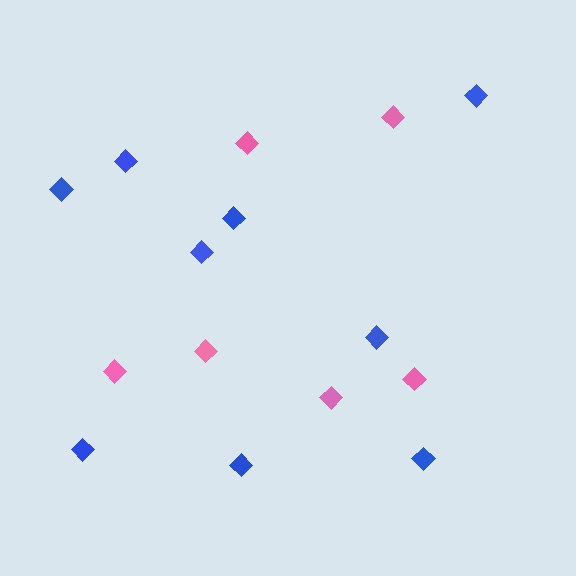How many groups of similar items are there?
There are 2 groups: one group of pink diamonds (6) and one group of blue diamonds (9).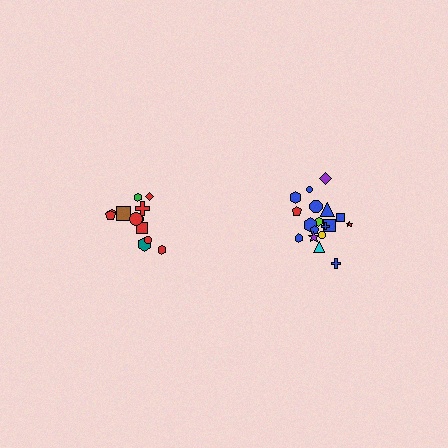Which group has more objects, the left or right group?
The right group.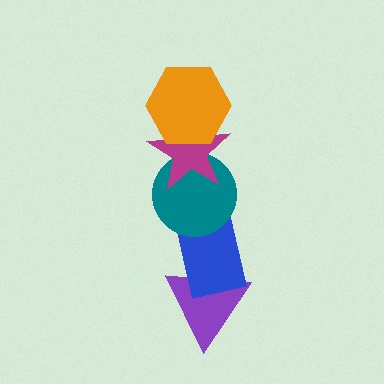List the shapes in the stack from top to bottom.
From top to bottom: the orange hexagon, the magenta star, the teal circle, the blue rectangle, the purple triangle.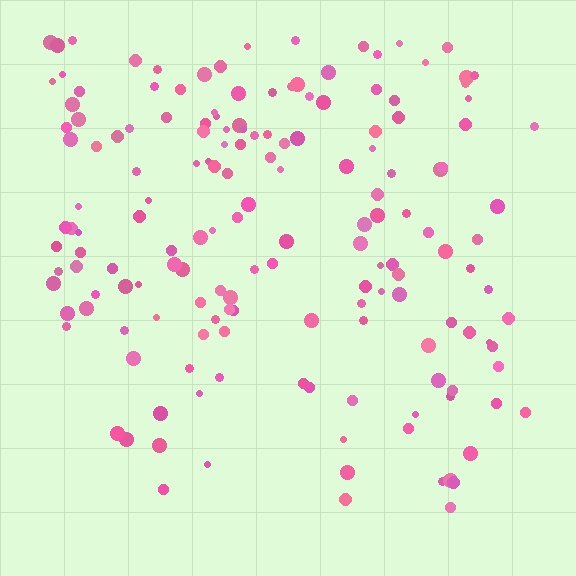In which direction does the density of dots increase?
From bottom to top, with the top side densest.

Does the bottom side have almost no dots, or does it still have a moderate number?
Still a moderate number, just noticeably fewer than the top.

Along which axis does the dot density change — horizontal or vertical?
Vertical.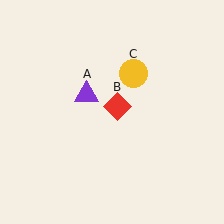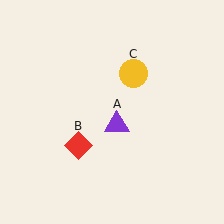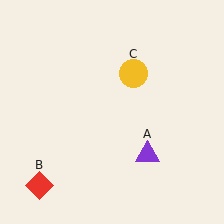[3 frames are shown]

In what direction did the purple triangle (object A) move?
The purple triangle (object A) moved down and to the right.